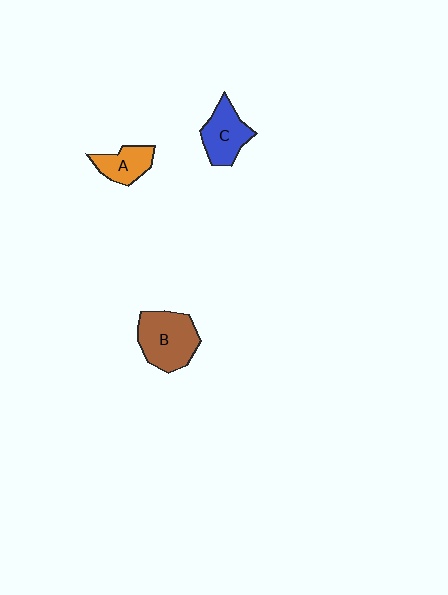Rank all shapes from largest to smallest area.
From largest to smallest: B (brown), C (blue), A (orange).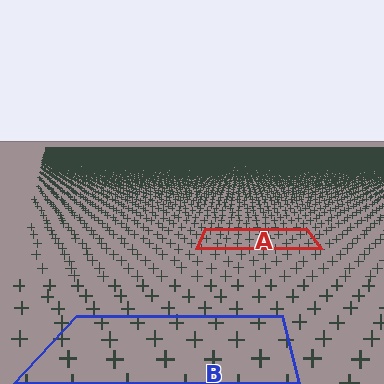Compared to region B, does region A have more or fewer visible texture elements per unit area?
Region A has more texture elements per unit area — they are packed more densely because it is farther away.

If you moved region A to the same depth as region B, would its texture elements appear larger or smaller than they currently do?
They would appear larger. At a closer depth, the same texture elements are projected at a bigger on-screen size.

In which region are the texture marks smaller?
The texture marks are smaller in region A, because it is farther away.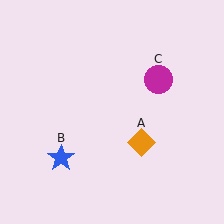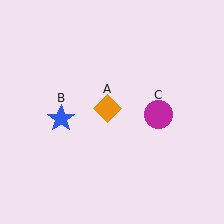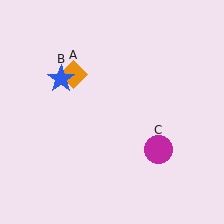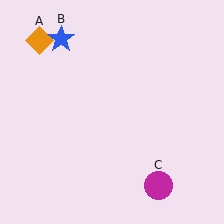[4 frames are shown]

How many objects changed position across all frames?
3 objects changed position: orange diamond (object A), blue star (object B), magenta circle (object C).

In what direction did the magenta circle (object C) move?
The magenta circle (object C) moved down.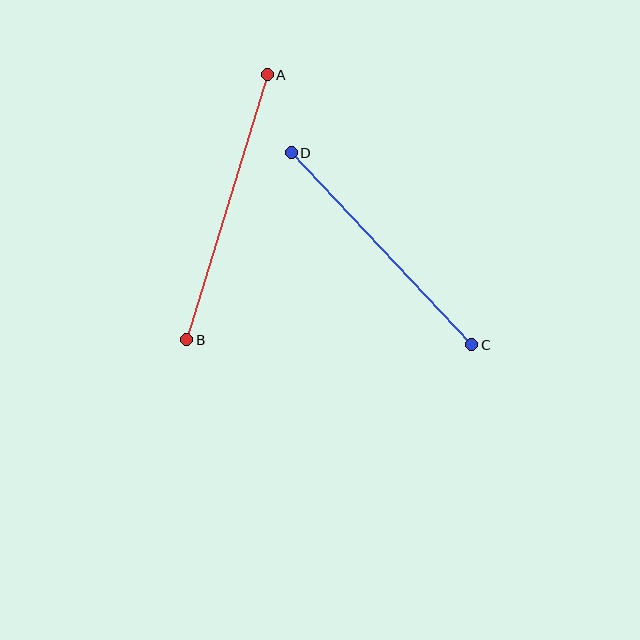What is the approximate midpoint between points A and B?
The midpoint is at approximately (227, 207) pixels.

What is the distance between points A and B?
The distance is approximately 277 pixels.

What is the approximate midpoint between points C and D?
The midpoint is at approximately (382, 249) pixels.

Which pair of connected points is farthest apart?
Points A and B are farthest apart.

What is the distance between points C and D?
The distance is approximately 264 pixels.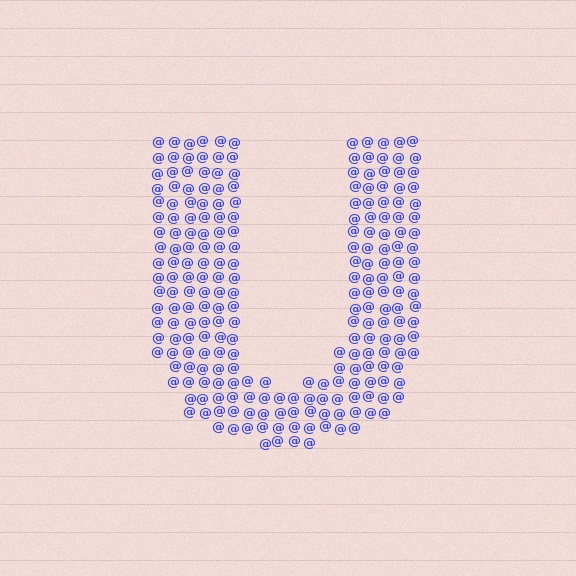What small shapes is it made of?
It is made of small at signs.